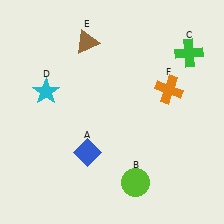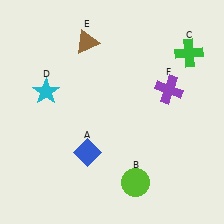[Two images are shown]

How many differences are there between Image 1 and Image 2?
There is 1 difference between the two images.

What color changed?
The cross (F) changed from orange in Image 1 to purple in Image 2.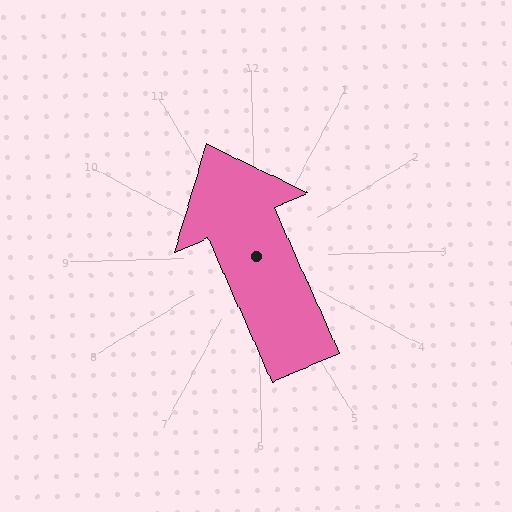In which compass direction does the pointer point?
North.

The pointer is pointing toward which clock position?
Roughly 11 o'clock.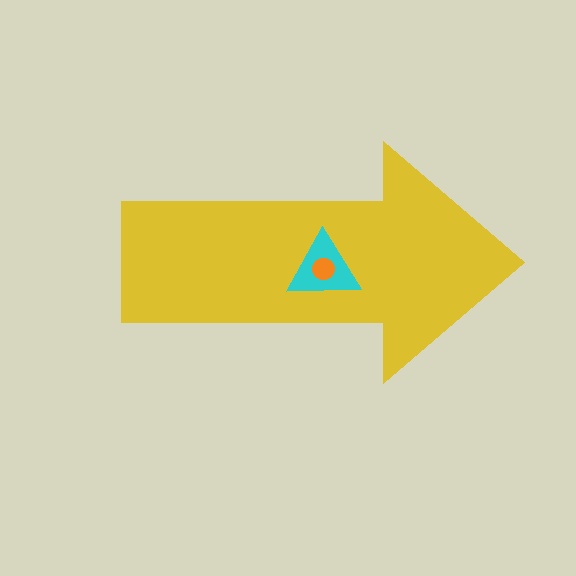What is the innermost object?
The orange circle.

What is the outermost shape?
The yellow arrow.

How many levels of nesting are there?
3.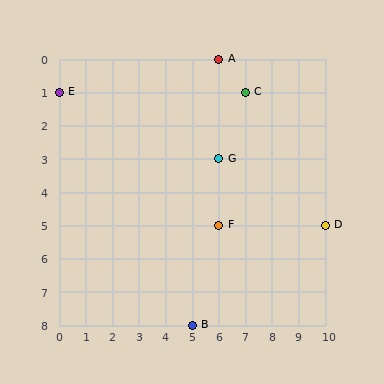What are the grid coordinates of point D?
Point D is at grid coordinates (10, 5).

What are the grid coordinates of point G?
Point G is at grid coordinates (6, 3).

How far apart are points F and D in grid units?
Points F and D are 4 columns apart.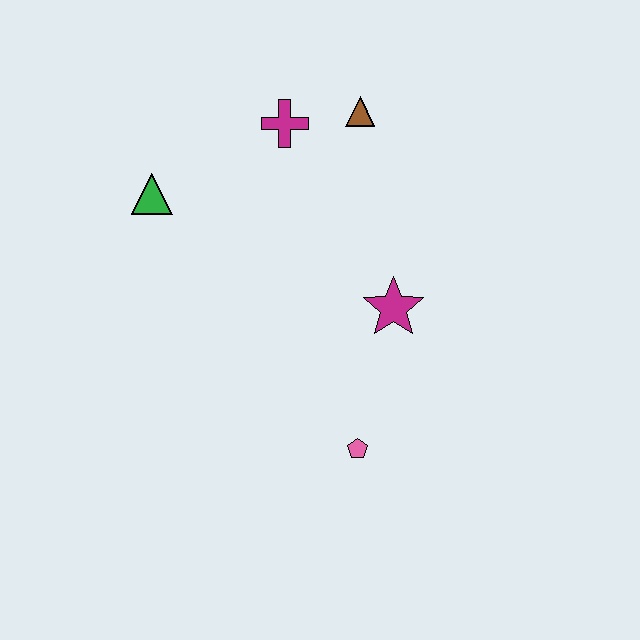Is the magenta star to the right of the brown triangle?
Yes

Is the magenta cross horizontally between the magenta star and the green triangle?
Yes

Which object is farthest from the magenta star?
The green triangle is farthest from the magenta star.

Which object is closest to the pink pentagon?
The magenta star is closest to the pink pentagon.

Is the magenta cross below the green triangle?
No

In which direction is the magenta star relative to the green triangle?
The magenta star is to the right of the green triangle.